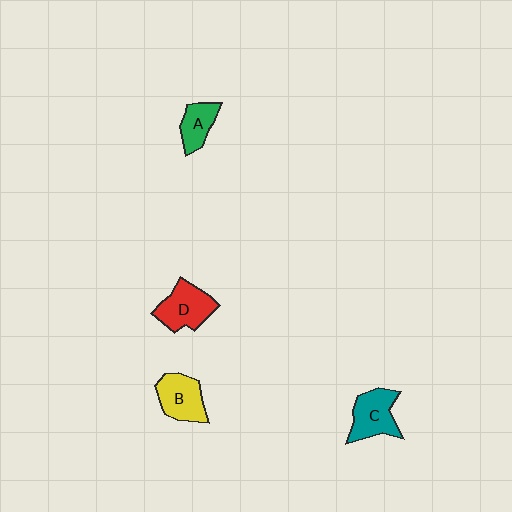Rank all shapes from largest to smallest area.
From largest to smallest: D (red), C (teal), B (yellow), A (green).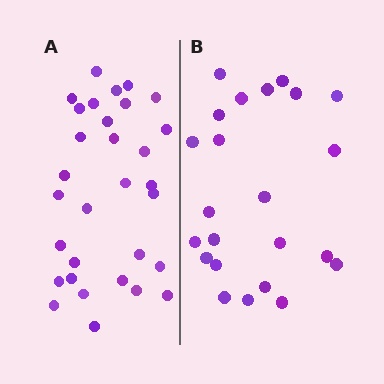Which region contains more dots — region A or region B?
Region A (the left region) has more dots.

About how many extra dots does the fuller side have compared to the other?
Region A has roughly 8 or so more dots than region B.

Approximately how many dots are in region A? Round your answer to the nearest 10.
About 30 dots. (The exact count is 31, which rounds to 30.)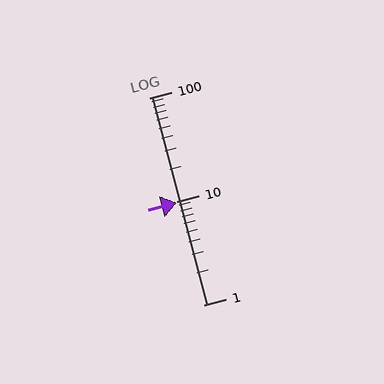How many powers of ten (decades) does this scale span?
The scale spans 2 decades, from 1 to 100.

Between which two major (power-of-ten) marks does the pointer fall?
The pointer is between 1 and 10.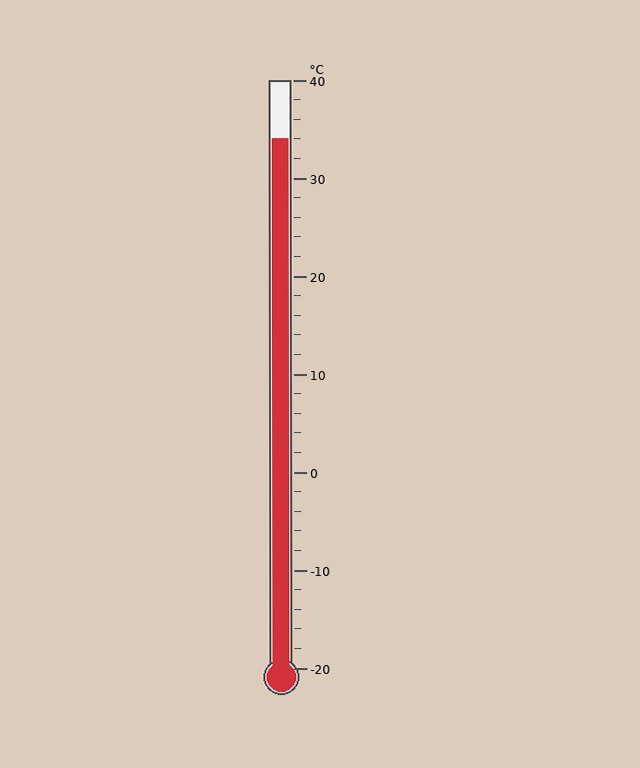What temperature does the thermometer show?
The thermometer shows approximately 34°C.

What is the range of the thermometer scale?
The thermometer scale ranges from -20°C to 40°C.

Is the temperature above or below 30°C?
The temperature is above 30°C.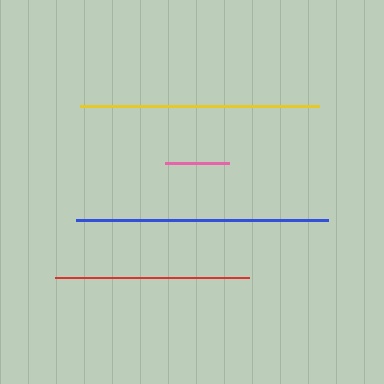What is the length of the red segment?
The red segment is approximately 195 pixels long.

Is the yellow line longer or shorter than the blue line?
The blue line is longer than the yellow line.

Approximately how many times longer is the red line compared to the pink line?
The red line is approximately 3.0 times the length of the pink line.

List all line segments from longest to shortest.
From longest to shortest: blue, yellow, red, pink.